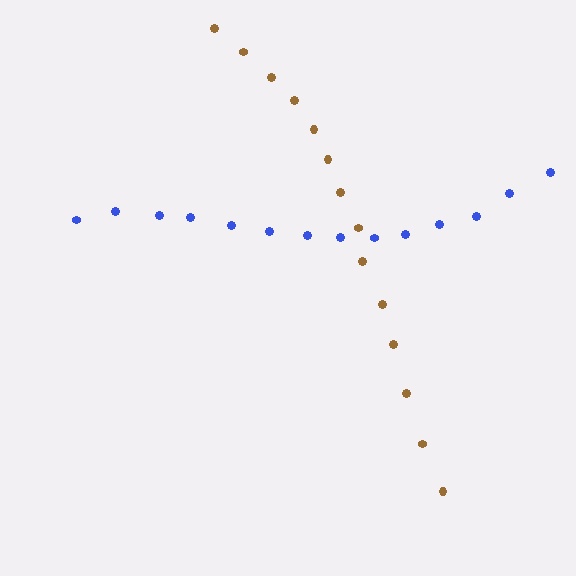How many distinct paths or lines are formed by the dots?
There are 2 distinct paths.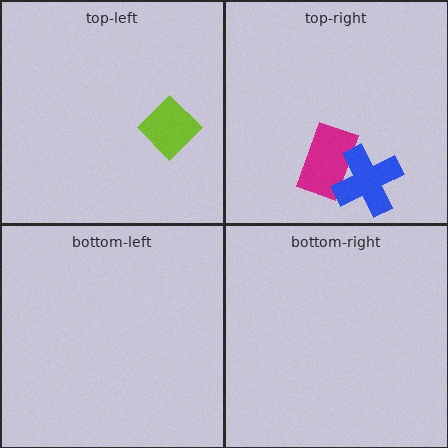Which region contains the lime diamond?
The top-left region.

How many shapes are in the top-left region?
1.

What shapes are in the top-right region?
The magenta rectangle, the blue cross.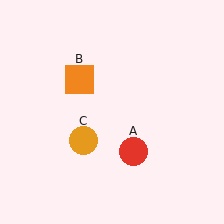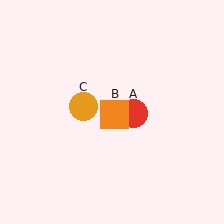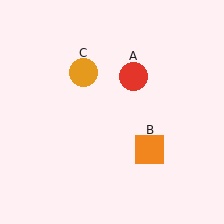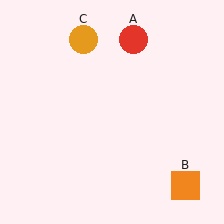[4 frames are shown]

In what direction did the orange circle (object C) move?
The orange circle (object C) moved up.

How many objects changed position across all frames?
3 objects changed position: red circle (object A), orange square (object B), orange circle (object C).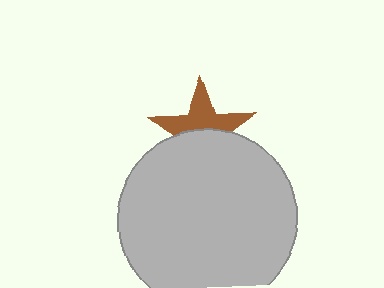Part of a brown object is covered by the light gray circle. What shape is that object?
It is a star.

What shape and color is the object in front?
The object in front is a light gray circle.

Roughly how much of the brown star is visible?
About half of it is visible (roughly 50%).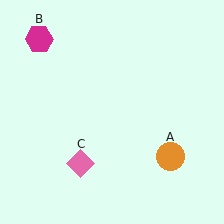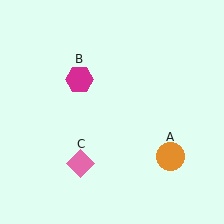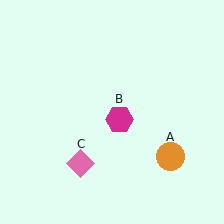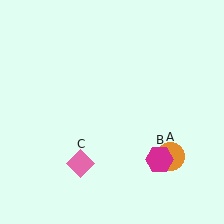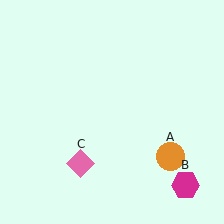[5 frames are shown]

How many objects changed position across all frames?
1 object changed position: magenta hexagon (object B).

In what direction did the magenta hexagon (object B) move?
The magenta hexagon (object B) moved down and to the right.